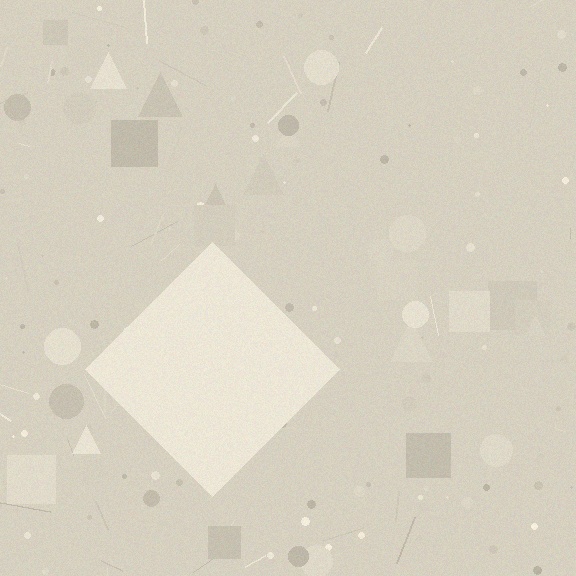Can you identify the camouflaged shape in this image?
The camouflaged shape is a diamond.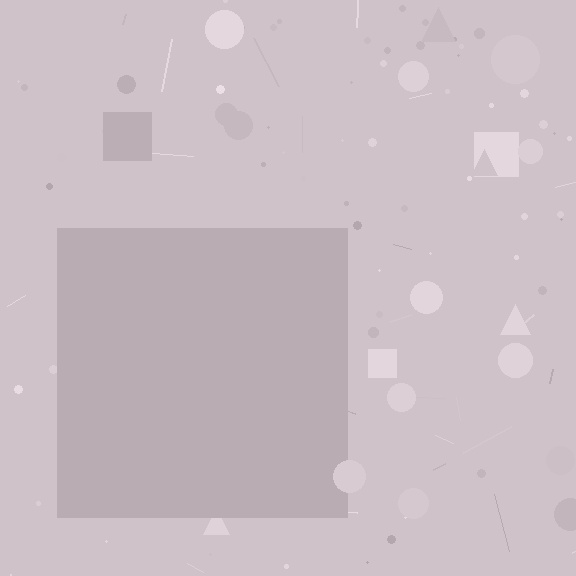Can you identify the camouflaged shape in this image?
The camouflaged shape is a square.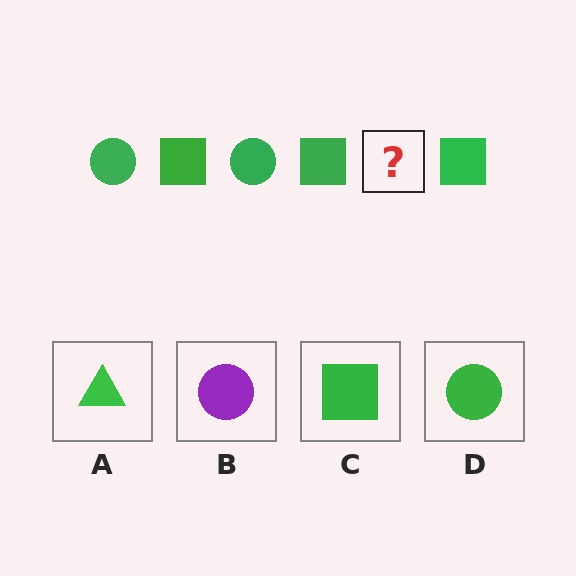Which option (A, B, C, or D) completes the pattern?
D.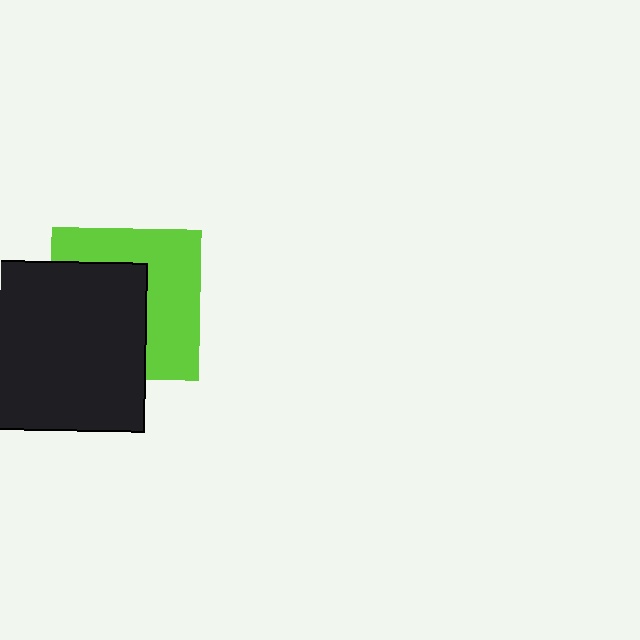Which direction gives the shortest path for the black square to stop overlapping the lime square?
Moving left gives the shortest separation.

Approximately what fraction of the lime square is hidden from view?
Roughly 51% of the lime square is hidden behind the black square.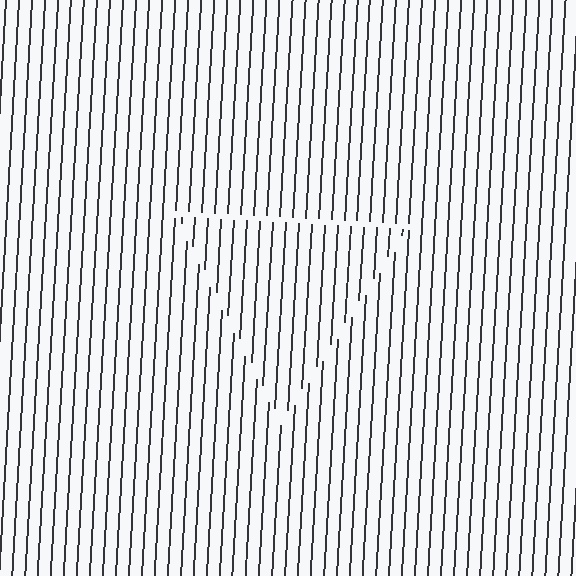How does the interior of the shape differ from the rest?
The interior of the shape contains the same grating, shifted by half a period — the contour is defined by the phase discontinuity where line-ends from the inner and outer gratings abut.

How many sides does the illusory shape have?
3 sides — the line-ends trace a triangle.